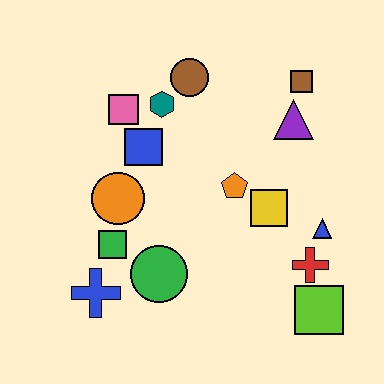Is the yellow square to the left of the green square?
No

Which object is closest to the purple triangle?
The brown square is closest to the purple triangle.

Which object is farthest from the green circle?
The brown square is farthest from the green circle.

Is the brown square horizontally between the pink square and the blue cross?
No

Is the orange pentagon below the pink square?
Yes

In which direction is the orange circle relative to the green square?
The orange circle is above the green square.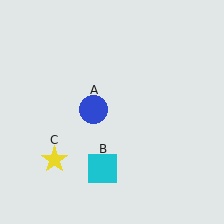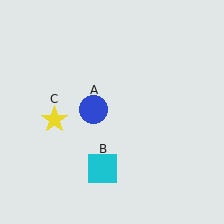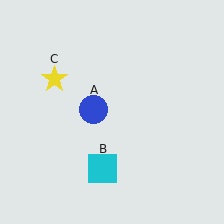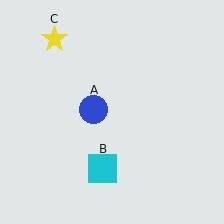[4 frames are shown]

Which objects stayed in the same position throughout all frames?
Blue circle (object A) and cyan square (object B) remained stationary.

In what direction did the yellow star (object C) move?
The yellow star (object C) moved up.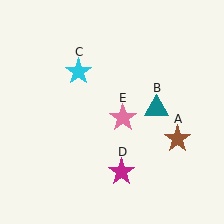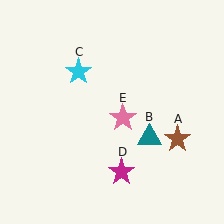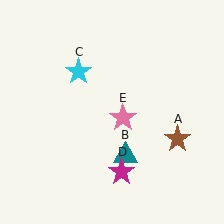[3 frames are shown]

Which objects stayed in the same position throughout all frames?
Brown star (object A) and cyan star (object C) and magenta star (object D) and pink star (object E) remained stationary.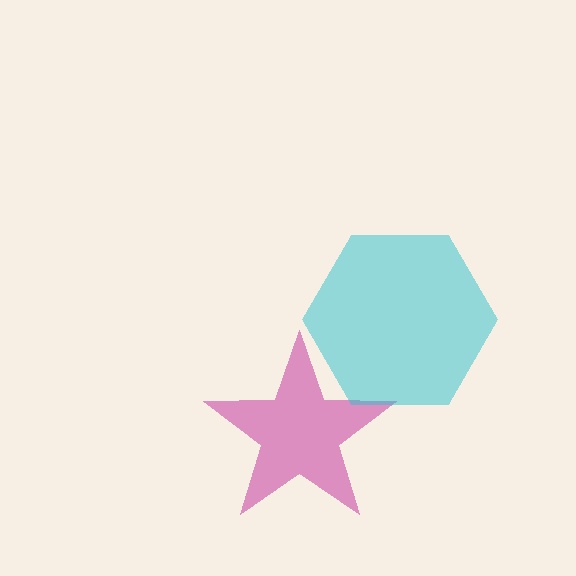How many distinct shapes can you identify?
There are 2 distinct shapes: a magenta star, a cyan hexagon.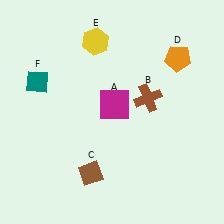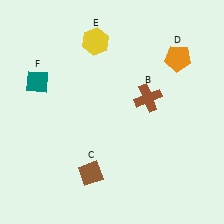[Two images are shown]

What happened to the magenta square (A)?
The magenta square (A) was removed in Image 2. It was in the top-right area of Image 1.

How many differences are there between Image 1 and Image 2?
There is 1 difference between the two images.